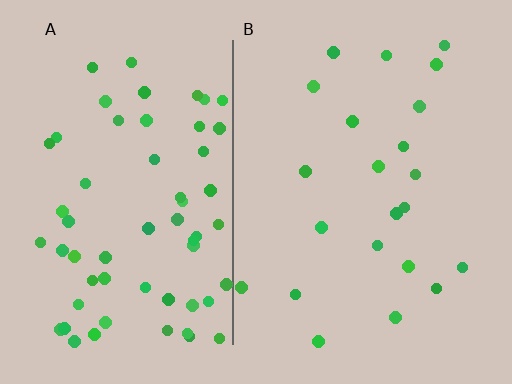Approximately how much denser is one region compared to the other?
Approximately 2.7× — region A over region B.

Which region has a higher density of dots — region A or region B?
A (the left).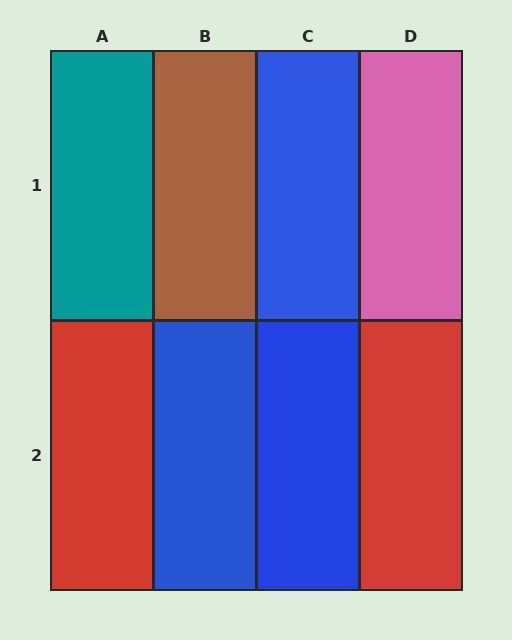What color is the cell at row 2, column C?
Blue.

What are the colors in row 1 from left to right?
Teal, brown, blue, pink.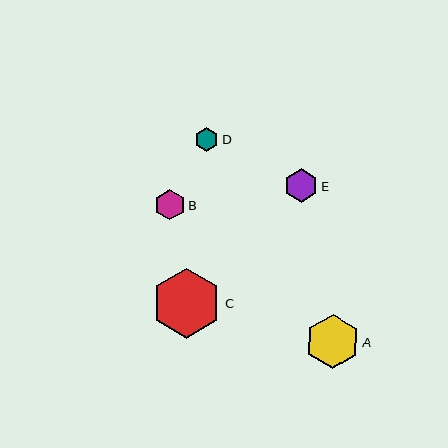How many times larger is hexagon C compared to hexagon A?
Hexagon C is approximately 1.3 times the size of hexagon A.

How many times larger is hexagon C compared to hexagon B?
Hexagon C is approximately 2.3 times the size of hexagon B.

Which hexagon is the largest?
Hexagon C is the largest with a size of approximately 70 pixels.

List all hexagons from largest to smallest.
From largest to smallest: C, A, E, B, D.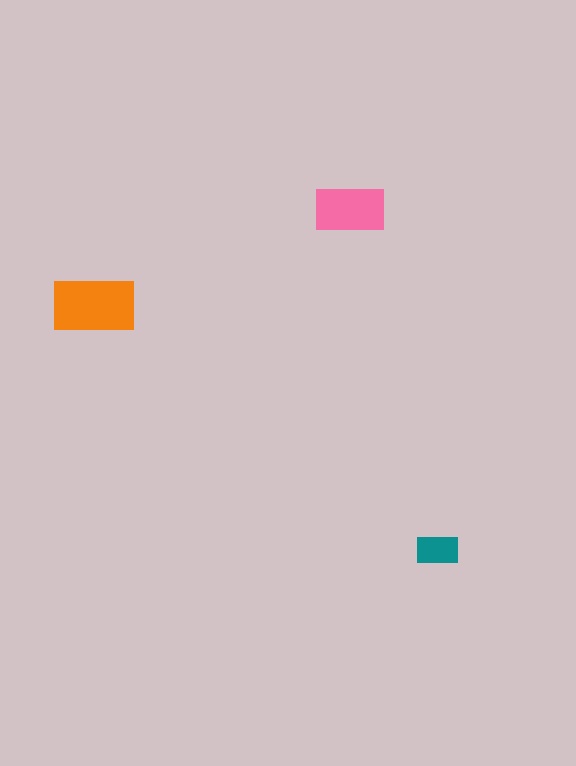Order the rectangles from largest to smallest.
the orange one, the pink one, the teal one.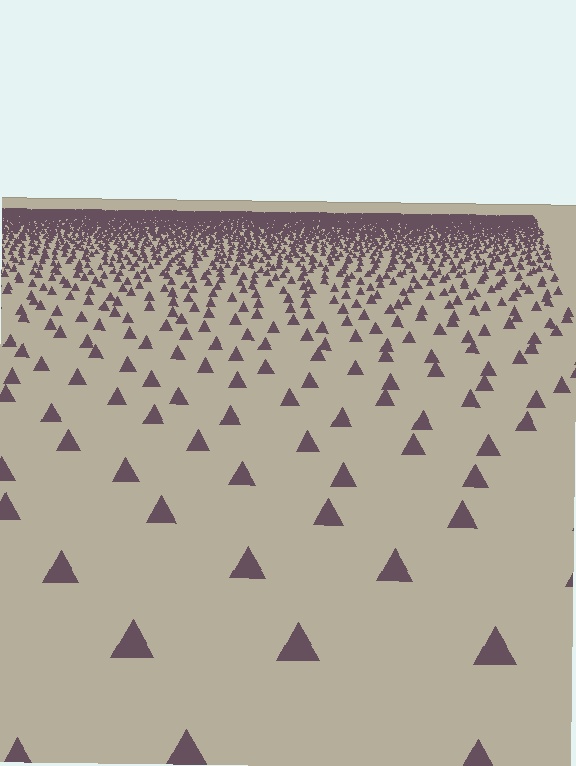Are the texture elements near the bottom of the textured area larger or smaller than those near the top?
Larger. Near the bottom, elements are closer to the viewer and appear at a bigger on-screen size.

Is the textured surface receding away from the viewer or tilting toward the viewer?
The surface is receding away from the viewer. Texture elements get smaller and denser toward the top.